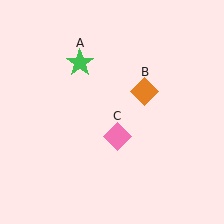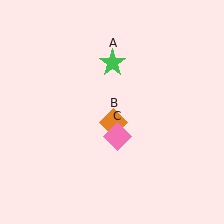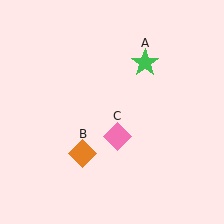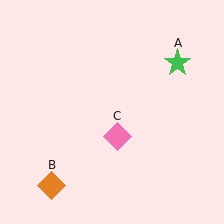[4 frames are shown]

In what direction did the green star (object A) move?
The green star (object A) moved right.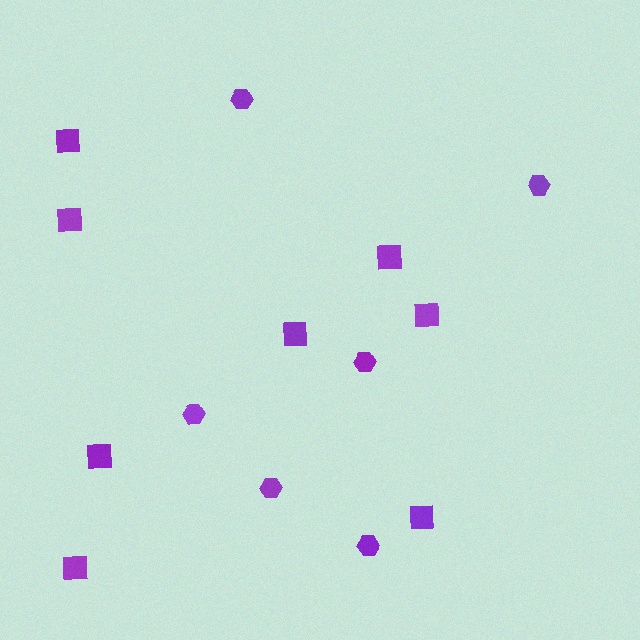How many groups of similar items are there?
There are 2 groups: one group of squares (8) and one group of hexagons (6).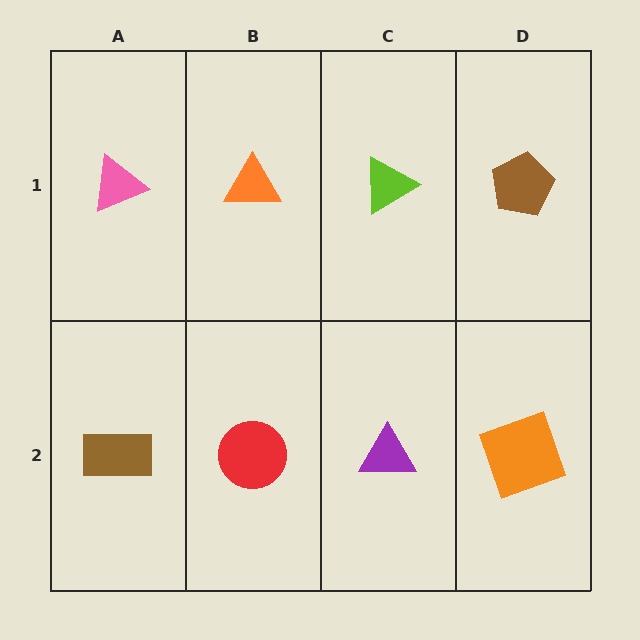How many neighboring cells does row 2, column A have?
2.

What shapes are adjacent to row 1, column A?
A brown rectangle (row 2, column A), an orange triangle (row 1, column B).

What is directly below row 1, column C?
A purple triangle.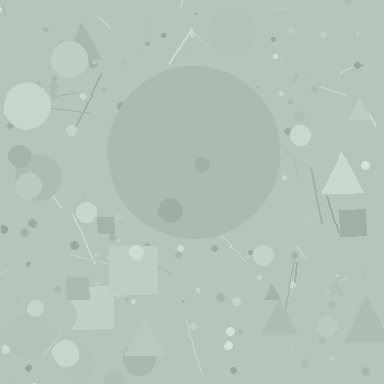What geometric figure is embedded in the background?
A circle is embedded in the background.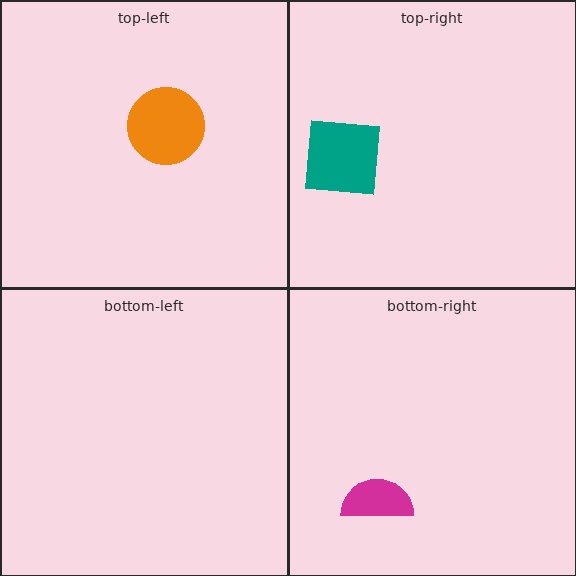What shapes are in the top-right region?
The teal square.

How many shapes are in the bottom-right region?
1.